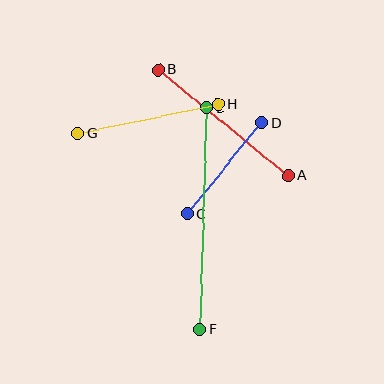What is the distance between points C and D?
The distance is approximately 117 pixels.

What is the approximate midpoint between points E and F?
The midpoint is at approximately (203, 218) pixels.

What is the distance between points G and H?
The distance is approximately 143 pixels.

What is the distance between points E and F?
The distance is approximately 222 pixels.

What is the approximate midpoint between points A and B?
The midpoint is at approximately (223, 123) pixels.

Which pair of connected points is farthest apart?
Points E and F are farthest apart.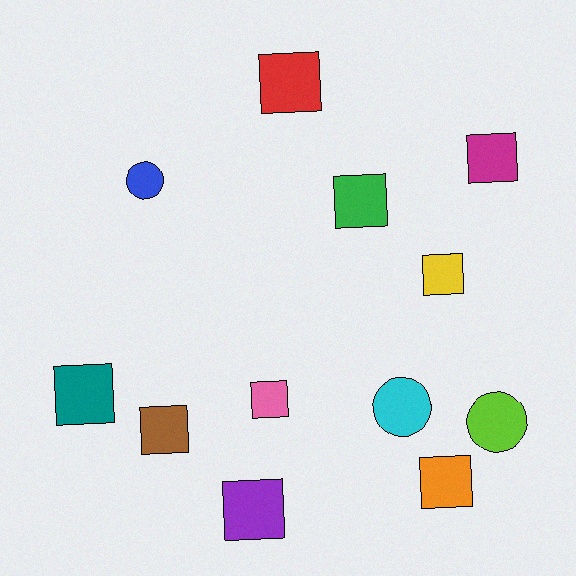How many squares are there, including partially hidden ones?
There are 9 squares.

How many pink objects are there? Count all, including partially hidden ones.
There is 1 pink object.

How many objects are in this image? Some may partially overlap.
There are 12 objects.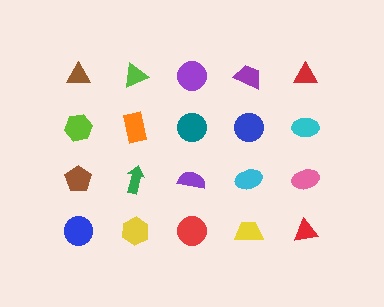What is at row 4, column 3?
A red circle.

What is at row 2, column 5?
A cyan ellipse.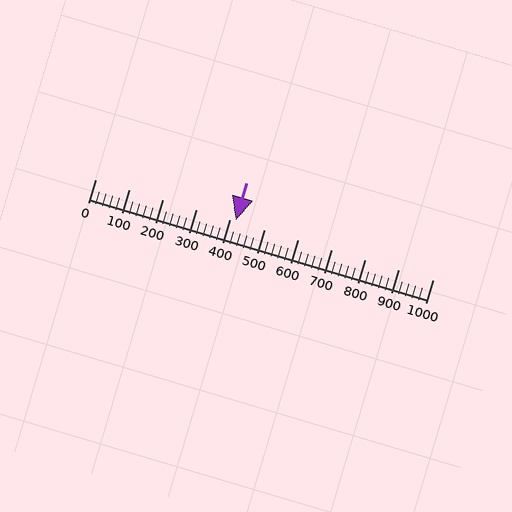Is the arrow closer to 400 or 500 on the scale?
The arrow is closer to 400.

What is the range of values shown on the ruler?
The ruler shows values from 0 to 1000.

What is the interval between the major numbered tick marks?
The major tick marks are spaced 100 units apart.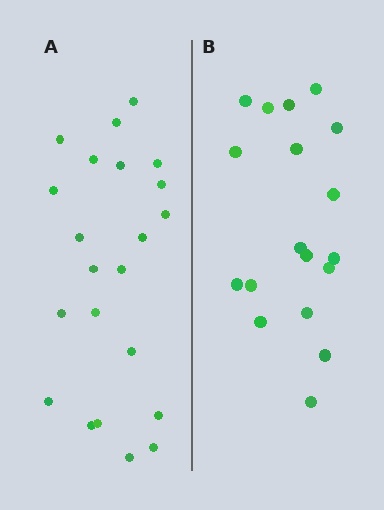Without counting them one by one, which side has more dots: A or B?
Region A (the left region) has more dots.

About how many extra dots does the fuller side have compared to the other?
Region A has about 4 more dots than region B.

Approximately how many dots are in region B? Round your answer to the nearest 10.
About 20 dots. (The exact count is 18, which rounds to 20.)